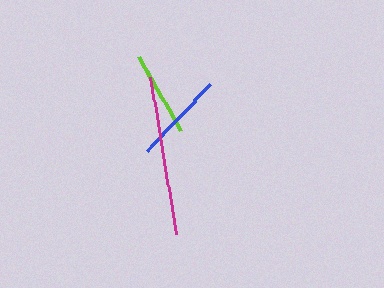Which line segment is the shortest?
The lime line is the shortest at approximately 86 pixels.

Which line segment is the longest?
The magenta line is the longest at approximately 160 pixels.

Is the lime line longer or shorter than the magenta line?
The magenta line is longer than the lime line.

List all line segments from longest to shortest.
From longest to shortest: magenta, blue, lime.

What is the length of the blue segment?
The blue segment is approximately 92 pixels long.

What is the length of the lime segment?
The lime segment is approximately 86 pixels long.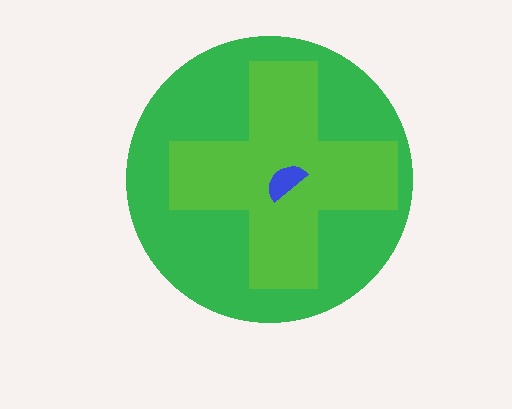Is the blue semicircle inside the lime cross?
Yes.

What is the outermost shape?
The green circle.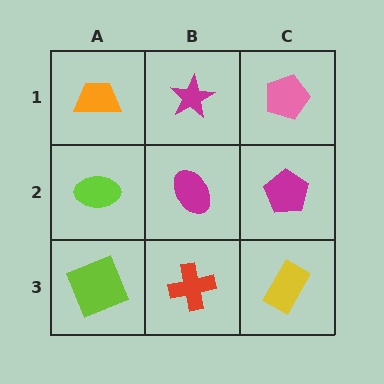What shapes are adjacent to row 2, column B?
A magenta star (row 1, column B), a red cross (row 3, column B), a lime ellipse (row 2, column A), a magenta pentagon (row 2, column C).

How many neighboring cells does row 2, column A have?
3.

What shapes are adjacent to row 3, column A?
A lime ellipse (row 2, column A), a red cross (row 3, column B).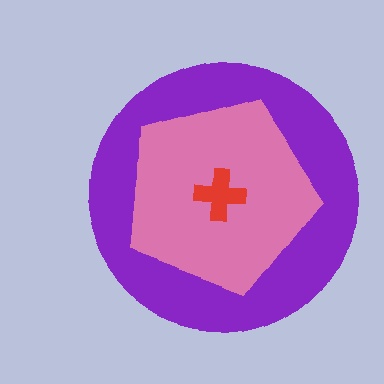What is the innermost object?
The red cross.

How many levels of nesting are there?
3.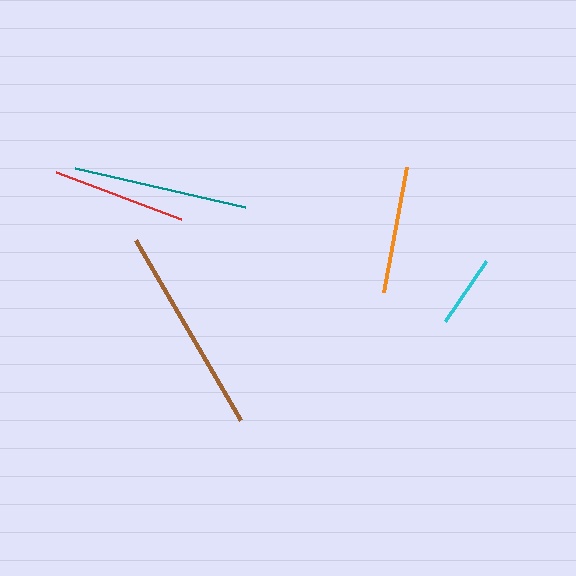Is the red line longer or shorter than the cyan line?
The red line is longer than the cyan line.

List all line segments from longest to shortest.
From longest to shortest: brown, teal, red, orange, cyan.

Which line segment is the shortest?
The cyan line is the shortest at approximately 72 pixels.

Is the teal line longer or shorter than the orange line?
The teal line is longer than the orange line.